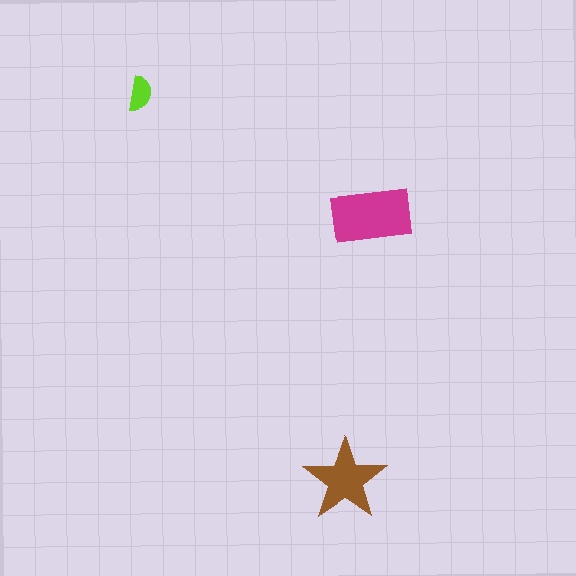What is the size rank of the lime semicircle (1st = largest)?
3rd.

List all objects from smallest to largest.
The lime semicircle, the brown star, the magenta rectangle.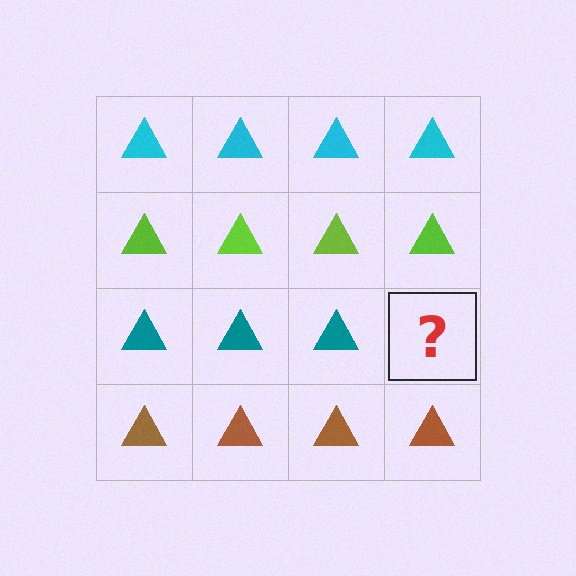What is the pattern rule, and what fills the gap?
The rule is that each row has a consistent color. The gap should be filled with a teal triangle.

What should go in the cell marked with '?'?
The missing cell should contain a teal triangle.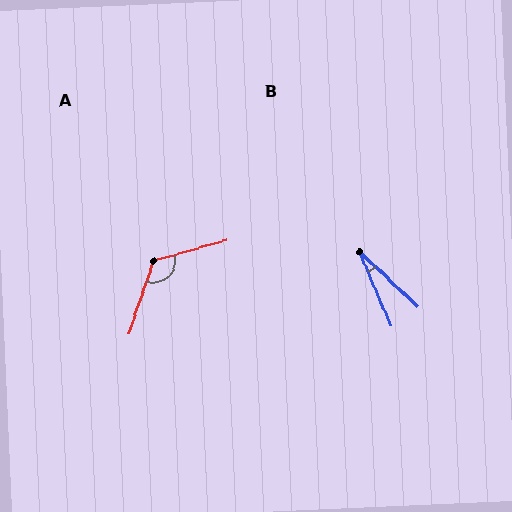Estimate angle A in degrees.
Approximately 125 degrees.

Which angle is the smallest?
B, at approximately 24 degrees.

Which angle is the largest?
A, at approximately 125 degrees.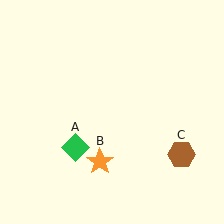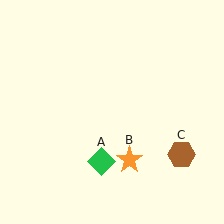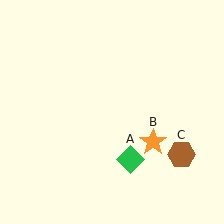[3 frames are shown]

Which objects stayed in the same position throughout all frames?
Brown hexagon (object C) remained stationary.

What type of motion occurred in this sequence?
The green diamond (object A), orange star (object B) rotated counterclockwise around the center of the scene.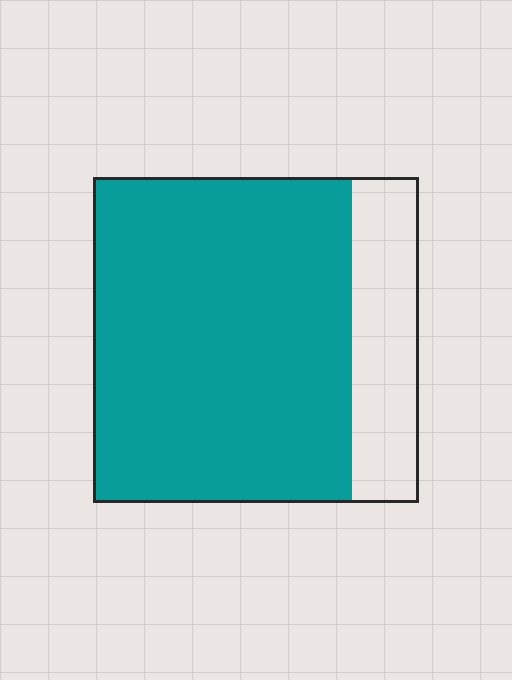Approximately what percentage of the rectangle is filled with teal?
Approximately 80%.